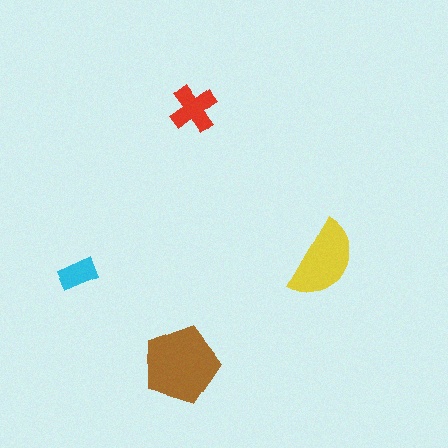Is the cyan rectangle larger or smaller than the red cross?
Smaller.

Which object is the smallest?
The cyan rectangle.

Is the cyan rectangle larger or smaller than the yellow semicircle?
Smaller.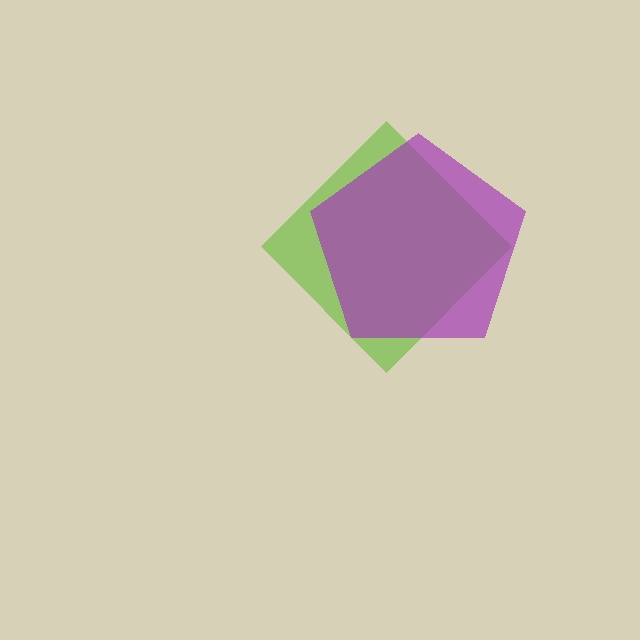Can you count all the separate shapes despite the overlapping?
Yes, there are 2 separate shapes.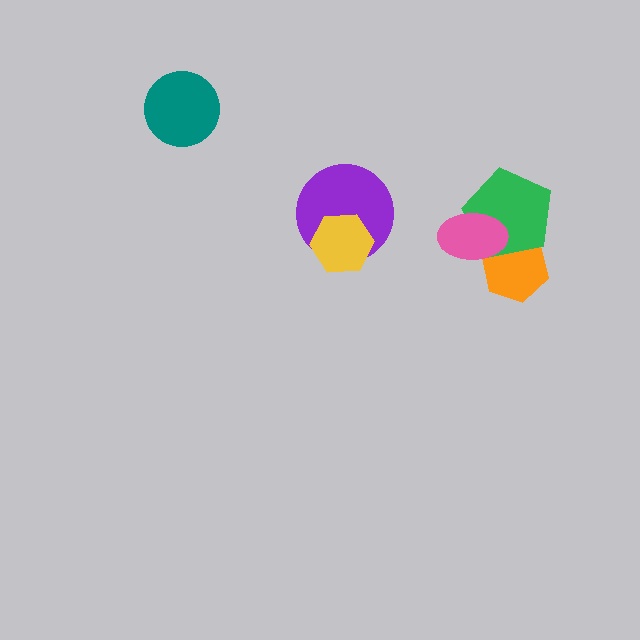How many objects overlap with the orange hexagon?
2 objects overlap with the orange hexagon.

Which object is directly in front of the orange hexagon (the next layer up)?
The green pentagon is directly in front of the orange hexagon.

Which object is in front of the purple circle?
The yellow hexagon is in front of the purple circle.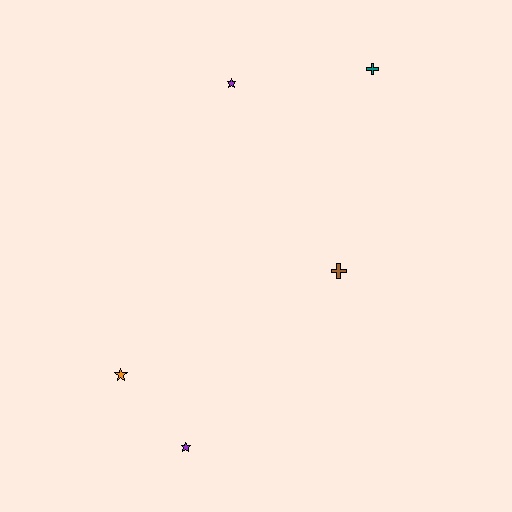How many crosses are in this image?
There are 2 crosses.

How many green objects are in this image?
There are no green objects.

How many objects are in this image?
There are 5 objects.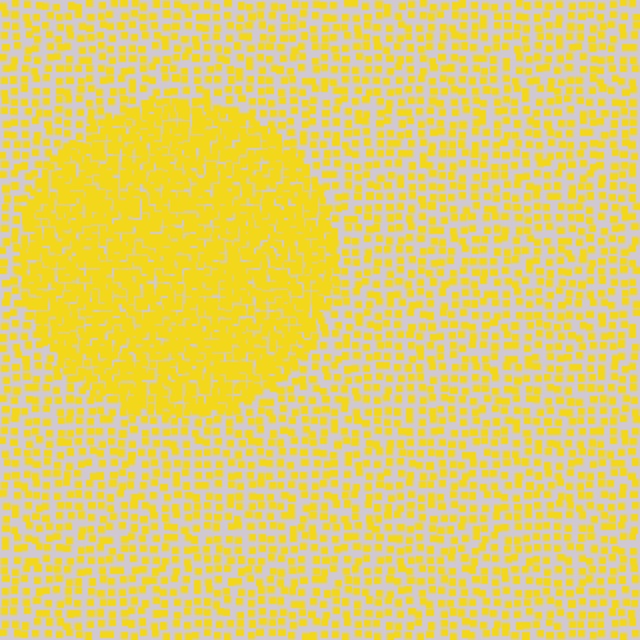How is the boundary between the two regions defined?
The boundary is defined by a change in element density (approximately 2.3x ratio). All elements are the same color, size, and shape.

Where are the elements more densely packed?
The elements are more densely packed inside the circle boundary.